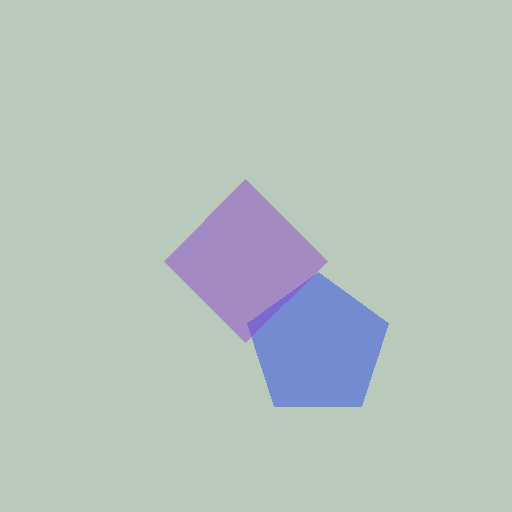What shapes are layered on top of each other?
The layered shapes are: a blue pentagon, a purple diamond.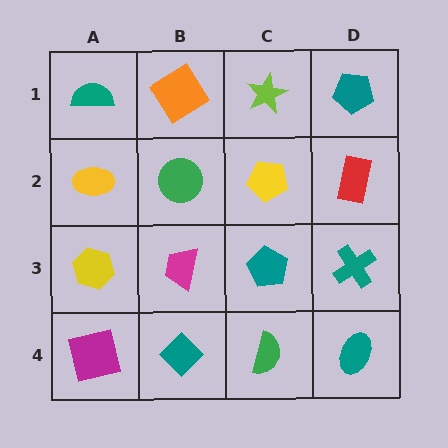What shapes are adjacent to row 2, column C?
A lime star (row 1, column C), a teal pentagon (row 3, column C), a green circle (row 2, column B), a red rectangle (row 2, column D).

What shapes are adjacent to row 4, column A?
A yellow hexagon (row 3, column A), a teal diamond (row 4, column B).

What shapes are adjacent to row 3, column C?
A yellow pentagon (row 2, column C), a green semicircle (row 4, column C), a magenta trapezoid (row 3, column B), a teal cross (row 3, column D).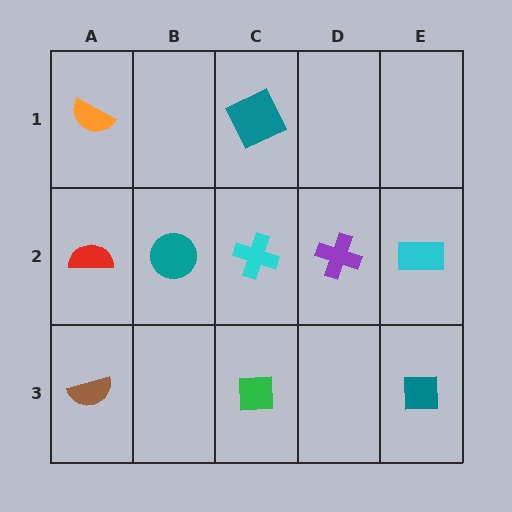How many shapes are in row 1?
2 shapes.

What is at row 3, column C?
A green square.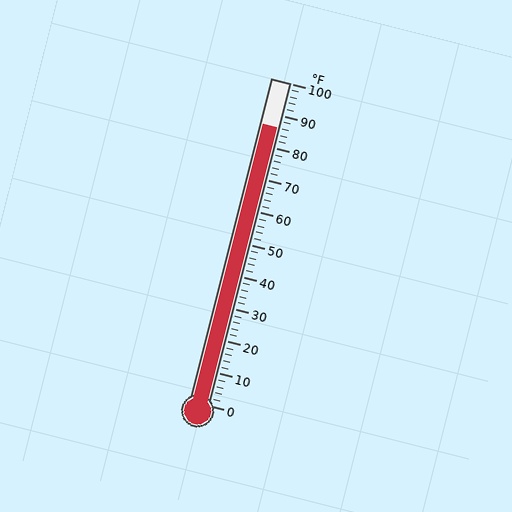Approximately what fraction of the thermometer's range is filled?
The thermometer is filled to approximately 85% of its range.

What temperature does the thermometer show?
The thermometer shows approximately 86°F.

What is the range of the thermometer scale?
The thermometer scale ranges from 0°F to 100°F.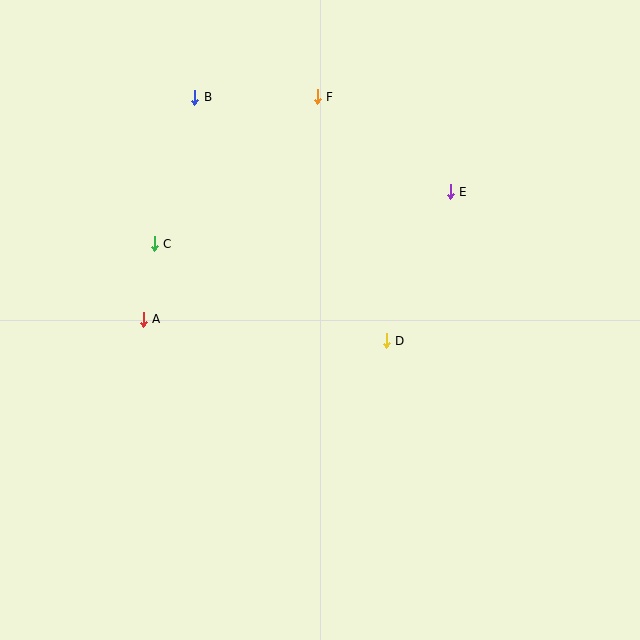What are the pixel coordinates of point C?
Point C is at (154, 244).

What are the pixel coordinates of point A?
Point A is at (143, 319).